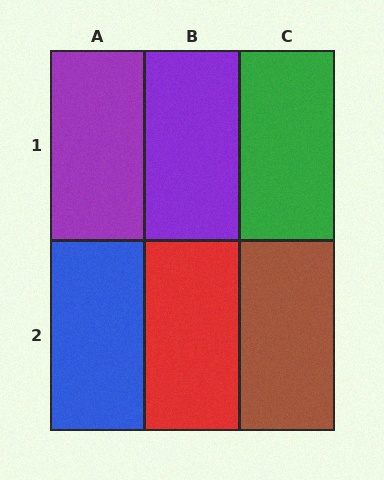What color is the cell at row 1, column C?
Green.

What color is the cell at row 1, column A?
Purple.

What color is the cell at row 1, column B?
Purple.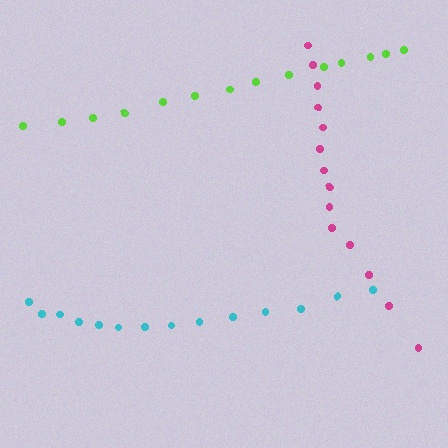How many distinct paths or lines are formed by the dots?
There are 3 distinct paths.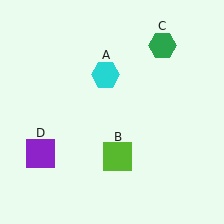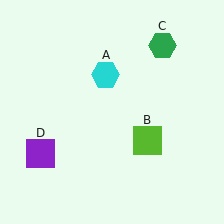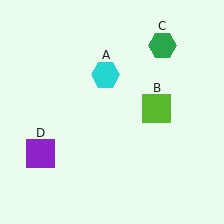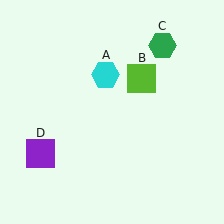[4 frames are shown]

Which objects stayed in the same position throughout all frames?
Cyan hexagon (object A) and green hexagon (object C) and purple square (object D) remained stationary.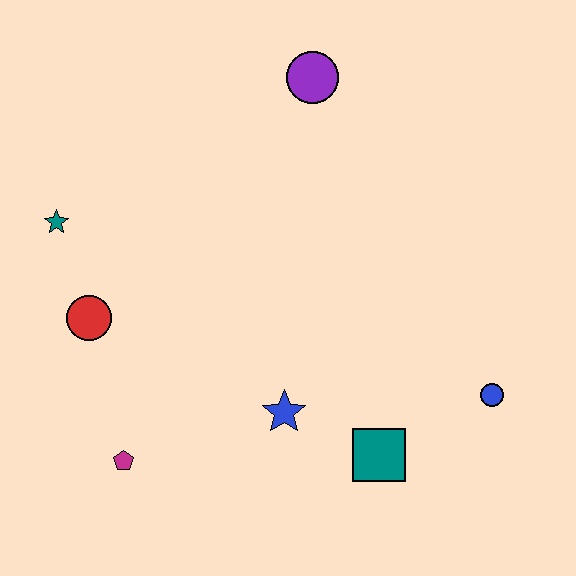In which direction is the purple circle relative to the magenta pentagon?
The purple circle is above the magenta pentagon.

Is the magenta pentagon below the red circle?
Yes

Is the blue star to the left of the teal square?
Yes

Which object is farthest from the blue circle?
The teal star is farthest from the blue circle.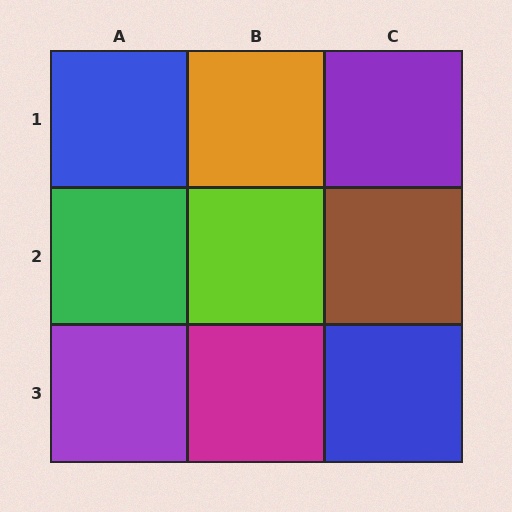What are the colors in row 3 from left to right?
Purple, magenta, blue.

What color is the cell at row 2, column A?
Green.